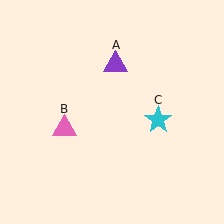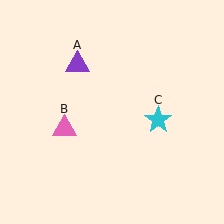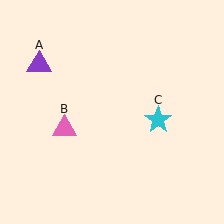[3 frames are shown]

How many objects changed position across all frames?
1 object changed position: purple triangle (object A).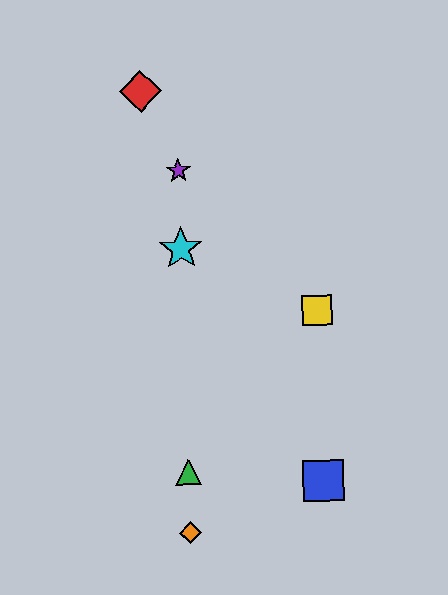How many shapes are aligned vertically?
4 shapes (the green triangle, the purple star, the orange diamond, the cyan star) are aligned vertically.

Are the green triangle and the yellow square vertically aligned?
No, the green triangle is at x≈188 and the yellow square is at x≈317.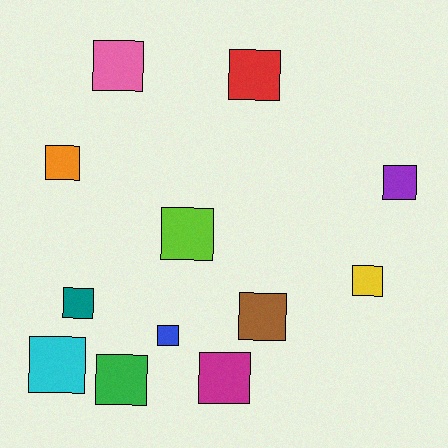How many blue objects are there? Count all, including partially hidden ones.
There is 1 blue object.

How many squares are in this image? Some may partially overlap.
There are 12 squares.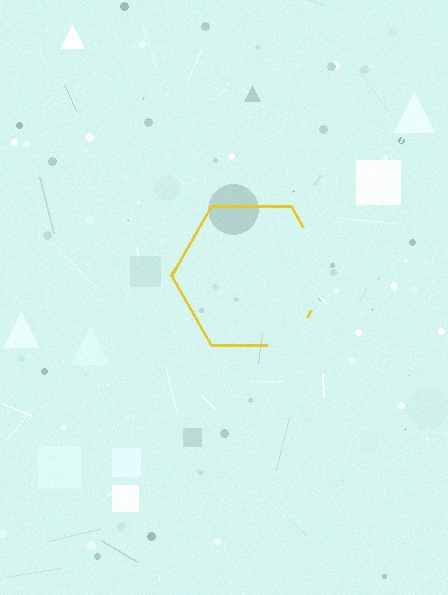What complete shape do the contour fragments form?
The contour fragments form a hexagon.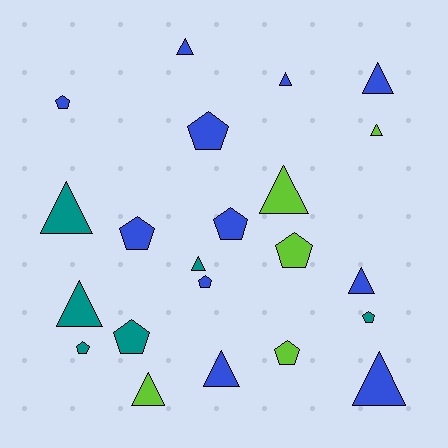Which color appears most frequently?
Blue, with 11 objects.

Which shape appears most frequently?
Triangle, with 12 objects.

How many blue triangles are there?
There are 6 blue triangles.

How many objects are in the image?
There are 22 objects.